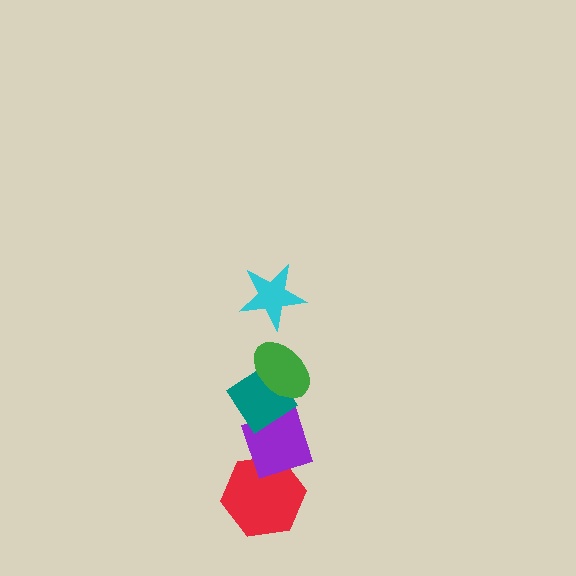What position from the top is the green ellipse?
The green ellipse is 2nd from the top.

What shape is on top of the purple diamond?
The teal diamond is on top of the purple diamond.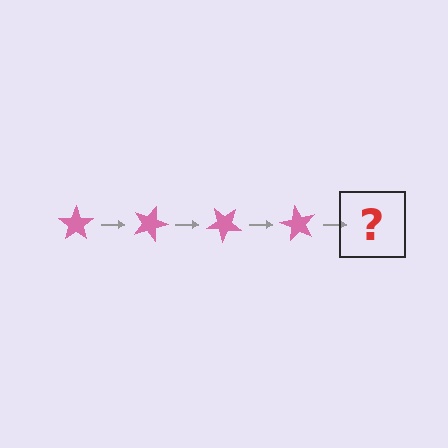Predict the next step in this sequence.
The next step is a pink star rotated 80 degrees.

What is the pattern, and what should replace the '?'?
The pattern is that the star rotates 20 degrees each step. The '?' should be a pink star rotated 80 degrees.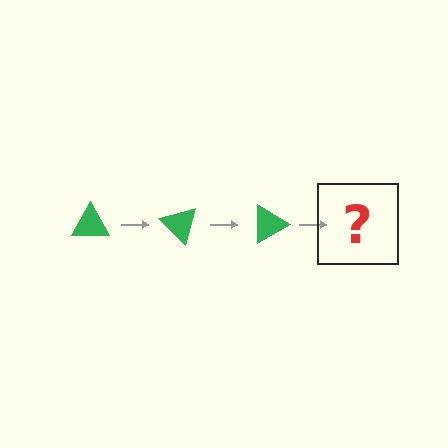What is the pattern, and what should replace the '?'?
The pattern is that the triangle rotates 45 degrees each step. The '?' should be a green triangle rotated 135 degrees.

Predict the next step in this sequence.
The next step is a green triangle rotated 135 degrees.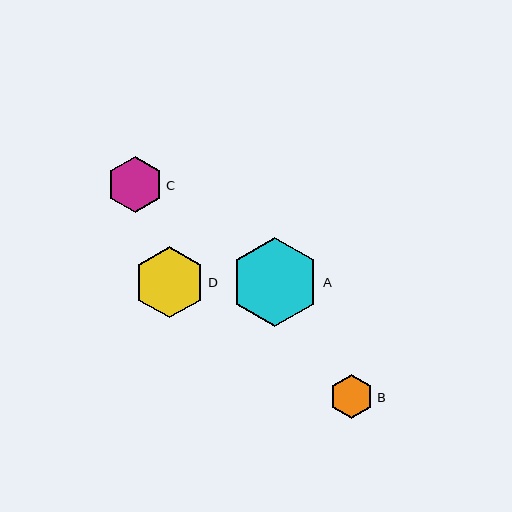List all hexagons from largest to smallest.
From largest to smallest: A, D, C, B.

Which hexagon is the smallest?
Hexagon B is the smallest with a size of approximately 44 pixels.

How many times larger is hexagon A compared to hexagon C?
Hexagon A is approximately 1.6 times the size of hexagon C.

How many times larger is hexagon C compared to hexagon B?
Hexagon C is approximately 1.3 times the size of hexagon B.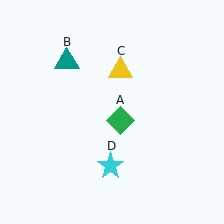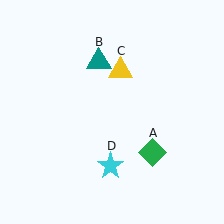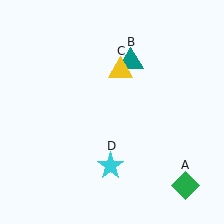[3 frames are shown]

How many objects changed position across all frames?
2 objects changed position: green diamond (object A), teal triangle (object B).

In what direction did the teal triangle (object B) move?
The teal triangle (object B) moved right.